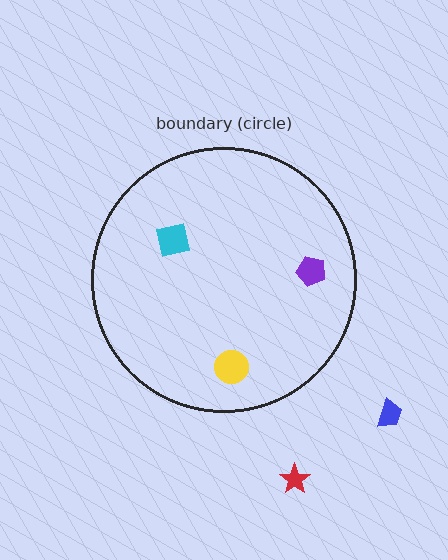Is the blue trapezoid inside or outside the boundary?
Outside.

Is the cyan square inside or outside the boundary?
Inside.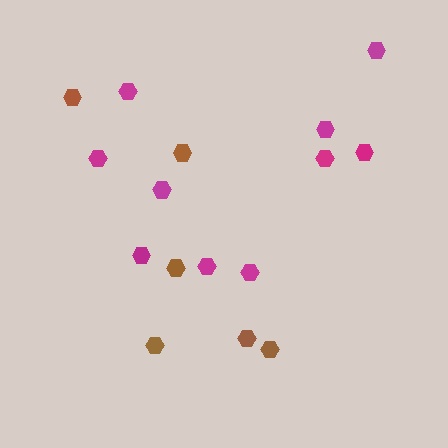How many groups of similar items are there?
There are 2 groups: one group of magenta hexagons (10) and one group of brown hexagons (6).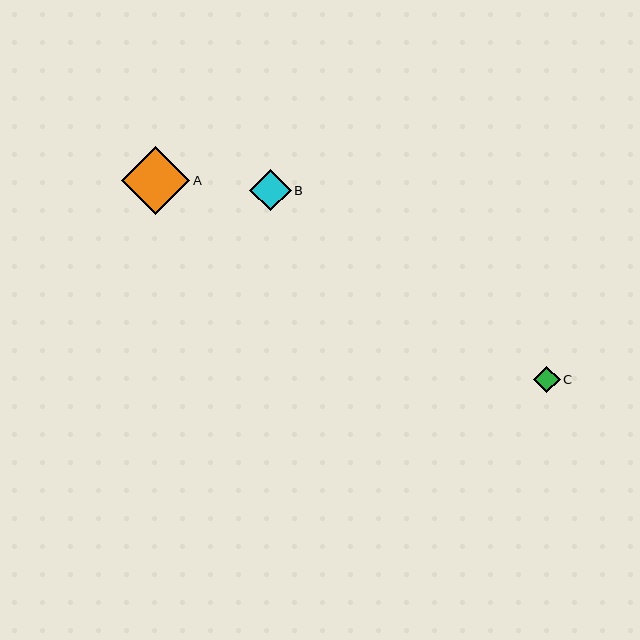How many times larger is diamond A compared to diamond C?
Diamond A is approximately 2.6 times the size of diamond C.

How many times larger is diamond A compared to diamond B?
Diamond A is approximately 1.6 times the size of diamond B.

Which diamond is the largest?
Diamond A is the largest with a size of approximately 68 pixels.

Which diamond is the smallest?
Diamond C is the smallest with a size of approximately 26 pixels.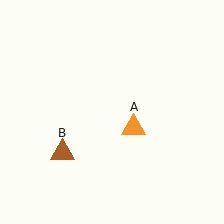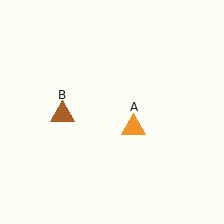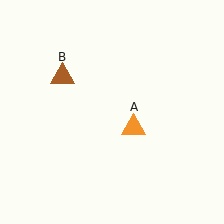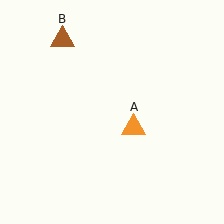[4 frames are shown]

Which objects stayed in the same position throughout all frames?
Orange triangle (object A) remained stationary.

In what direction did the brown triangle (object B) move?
The brown triangle (object B) moved up.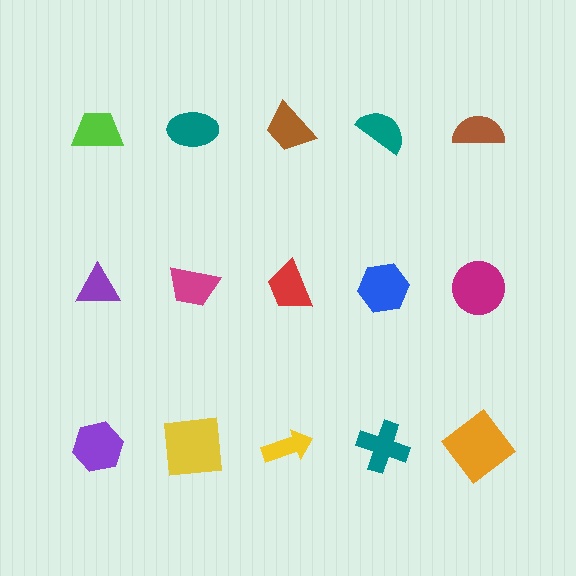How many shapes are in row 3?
5 shapes.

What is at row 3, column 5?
An orange diamond.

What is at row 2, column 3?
A red trapezoid.